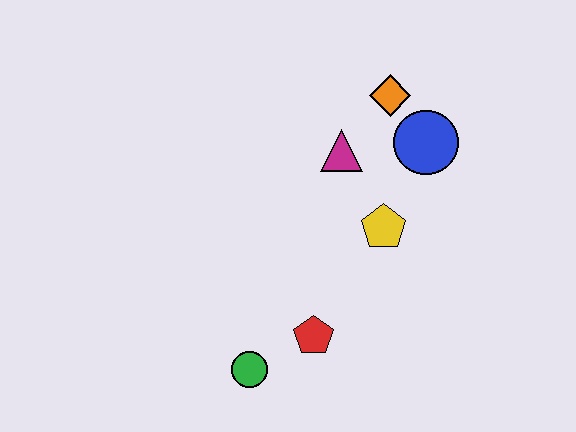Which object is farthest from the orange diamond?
The green circle is farthest from the orange diamond.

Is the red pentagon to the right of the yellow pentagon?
No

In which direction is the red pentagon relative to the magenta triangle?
The red pentagon is below the magenta triangle.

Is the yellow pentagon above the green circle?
Yes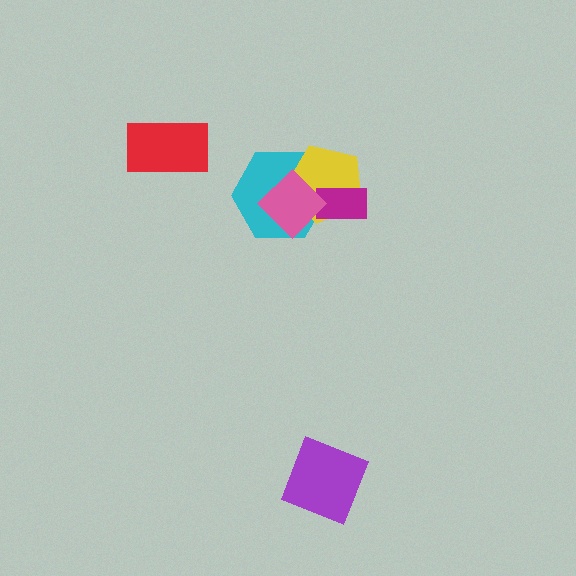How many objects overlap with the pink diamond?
3 objects overlap with the pink diamond.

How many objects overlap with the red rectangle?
0 objects overlap with the red rectangle.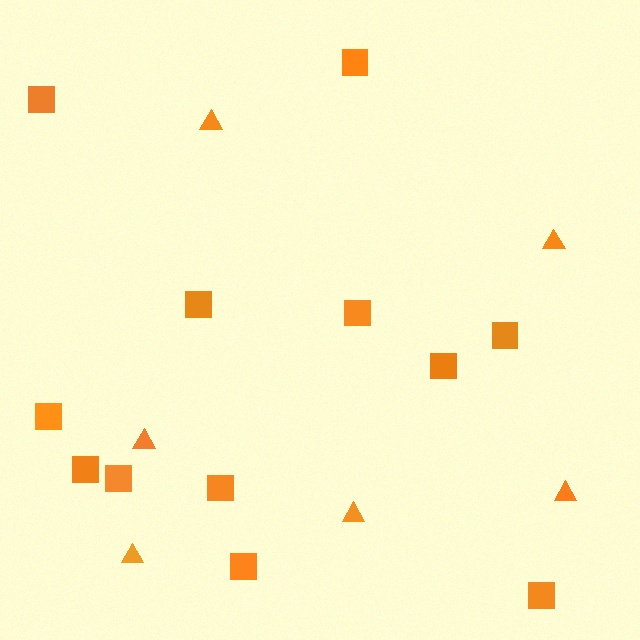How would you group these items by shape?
There are 2 groups: one group of triangles (6) and one group of squares (12).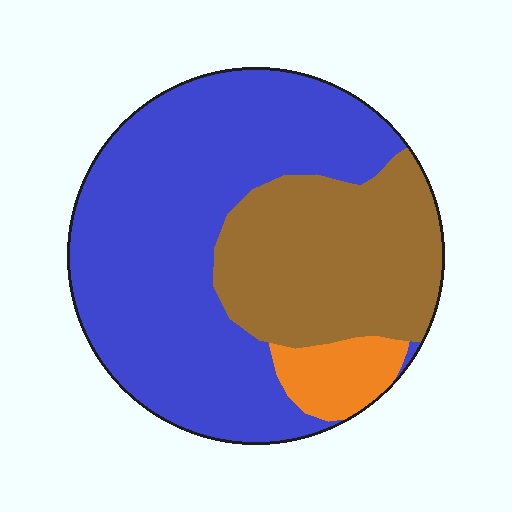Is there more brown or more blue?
Blue.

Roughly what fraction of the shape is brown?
Brown takes up about one third (1/3) of the shape.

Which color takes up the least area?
Orange, at roughly 5%.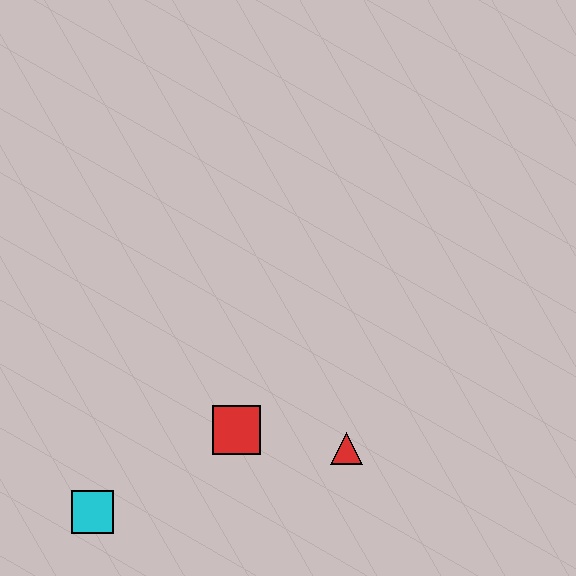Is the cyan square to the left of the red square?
Yes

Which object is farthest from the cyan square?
The red triangle is farthest from the cyan square.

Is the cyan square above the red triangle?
No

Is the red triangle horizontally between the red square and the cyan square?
No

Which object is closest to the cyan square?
The red square is closest to the cyan square.